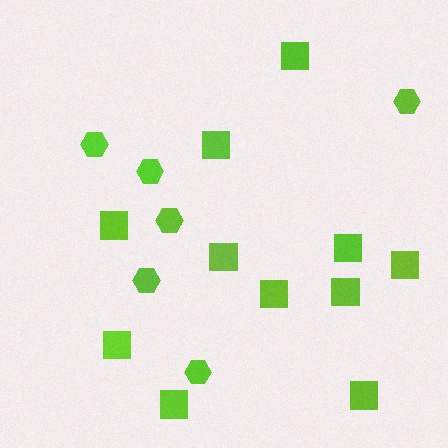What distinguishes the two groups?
There are 2 groups: one group of hexagons (6) and one group of squares (11).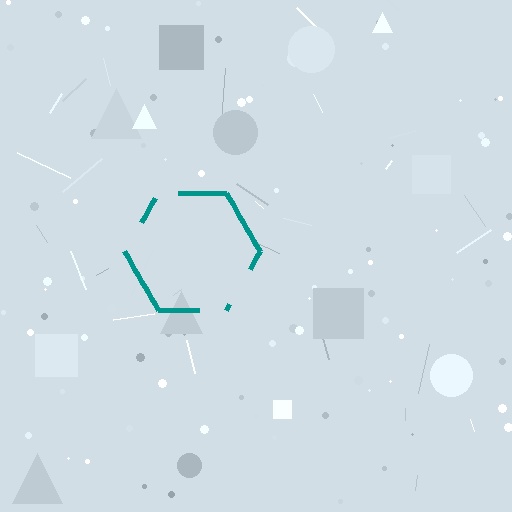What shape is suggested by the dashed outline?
The dashed outline suggests a hexagon.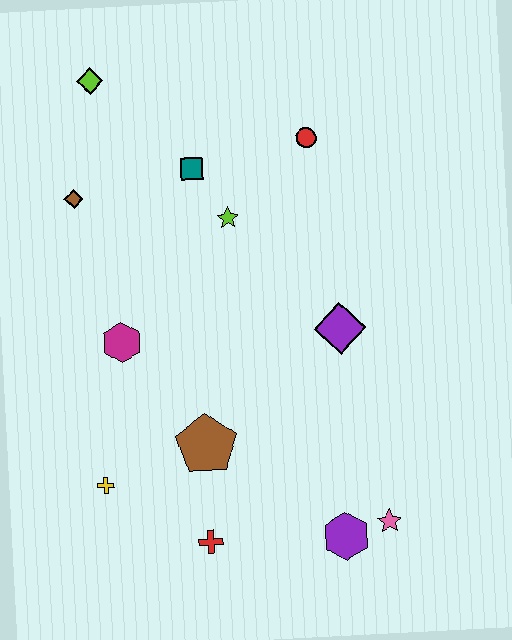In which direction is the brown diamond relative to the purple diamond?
The brown diamond is to the left of the purple diamond.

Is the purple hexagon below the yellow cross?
Yes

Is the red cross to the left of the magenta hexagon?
No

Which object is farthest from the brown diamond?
The pink star is farthest from the brown diamond.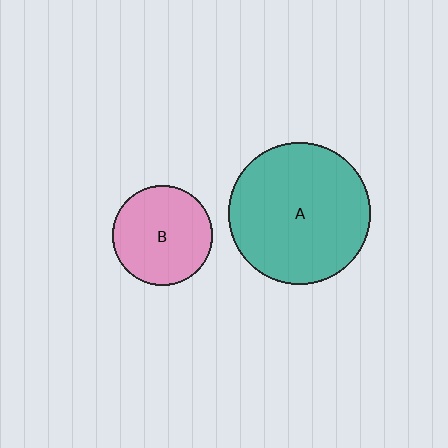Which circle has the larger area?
Circle A (teal).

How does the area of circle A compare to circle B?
Approximately 2.0 times.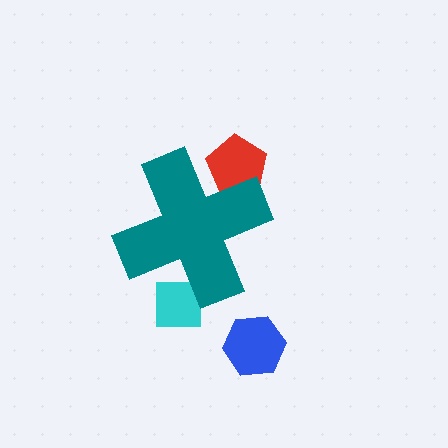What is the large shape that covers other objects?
A teal cross.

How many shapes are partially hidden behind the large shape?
2 shapes are partially hidden.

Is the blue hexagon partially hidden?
No, the blue hexagon is fully visible.